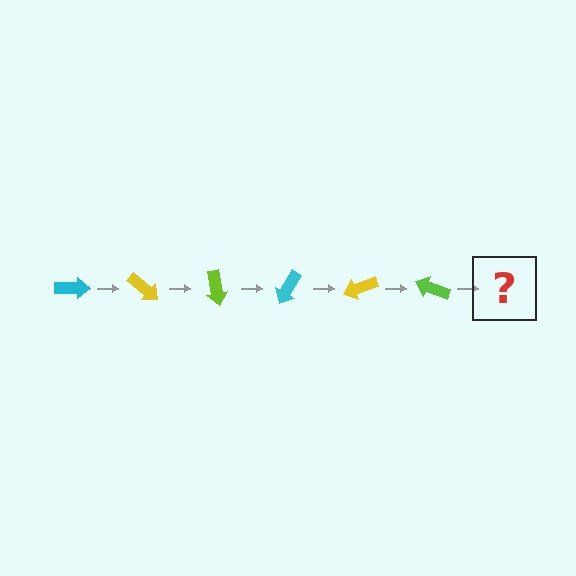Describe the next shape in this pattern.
It should be a cyan arrow, rotated 240 degrees from the start.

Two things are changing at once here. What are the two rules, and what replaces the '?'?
The two rules are that it rotates 40 degrees each step and the color cycles through cyan, yellow, and lime. The '?' should be a cyan arrow, rotated 240 degrees from the start.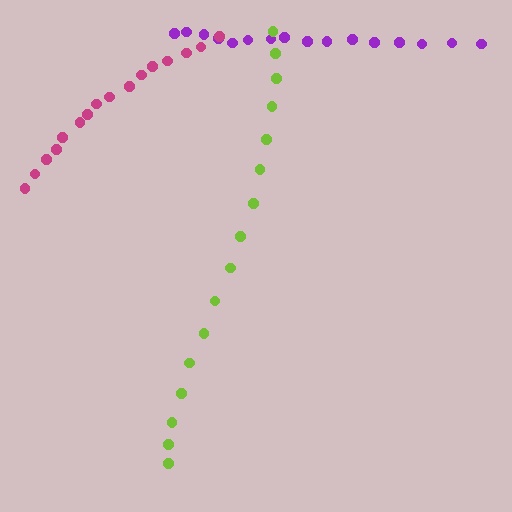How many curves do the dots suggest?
There are 3 distinct paths.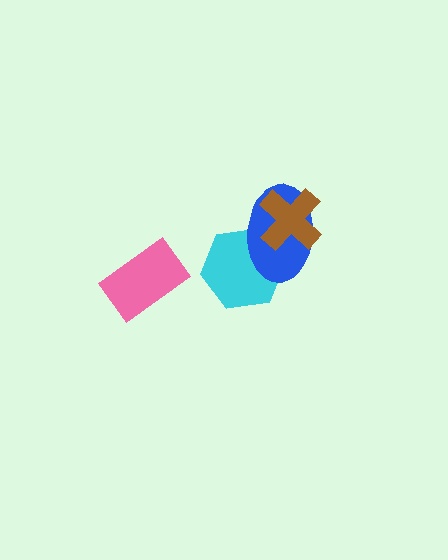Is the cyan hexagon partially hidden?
Yes, it is partially covered by another shape.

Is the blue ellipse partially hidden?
Yes, it is partially covered by another shape.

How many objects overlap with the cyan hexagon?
1 object overlaps with the cyan hexagon.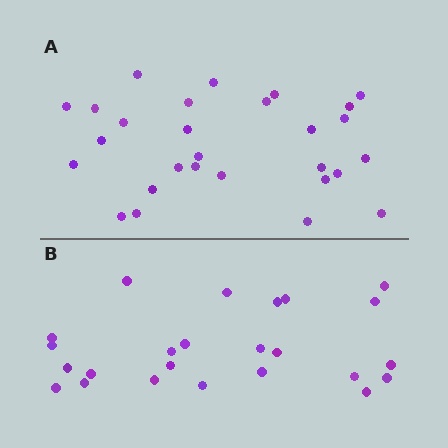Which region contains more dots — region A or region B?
Region A (the top region) has more dots.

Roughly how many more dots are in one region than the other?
Region A has about 4 more dots than region B.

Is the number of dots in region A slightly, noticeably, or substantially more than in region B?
Region A has only slightly more — the two regions are fairly close. The ratio is roughly 1.2 to 1.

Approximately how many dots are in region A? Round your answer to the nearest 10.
About 30 dots. (The exact count is 28, which rounds to 30.)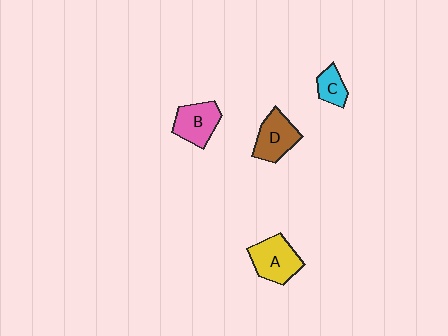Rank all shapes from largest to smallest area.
From largest to smallest: A (yellow), D (brown), B (pink), C (cyan).